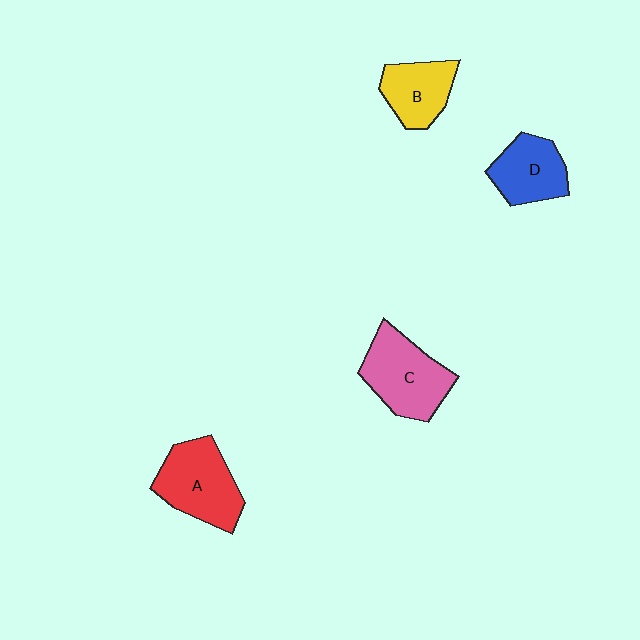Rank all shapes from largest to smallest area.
From largest to smallest: C (pink), A (red), D (blue), B (yellow).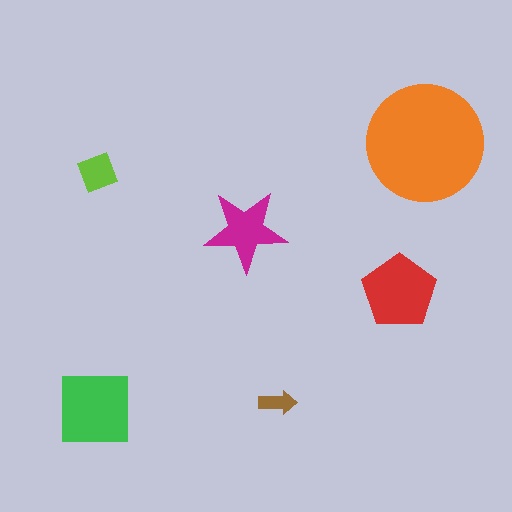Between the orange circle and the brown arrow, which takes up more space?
The orange circle.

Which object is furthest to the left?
The green square is leftmost.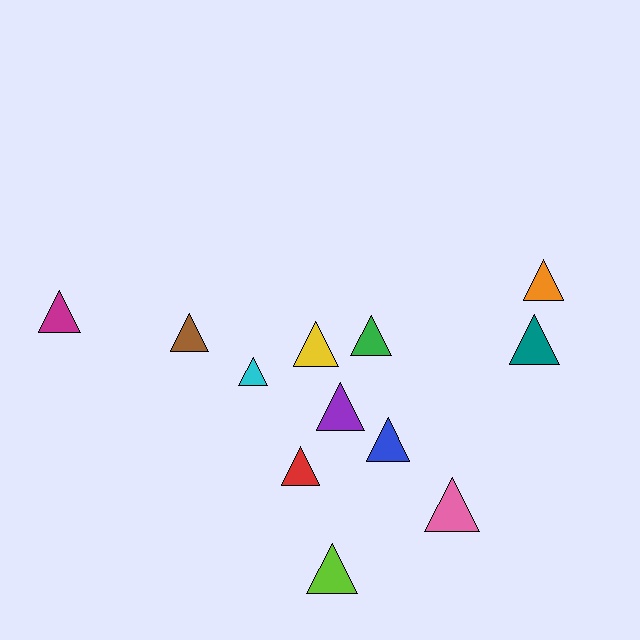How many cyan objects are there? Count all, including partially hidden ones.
There is 1 cyan object.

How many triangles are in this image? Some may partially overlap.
There are 12 triangles.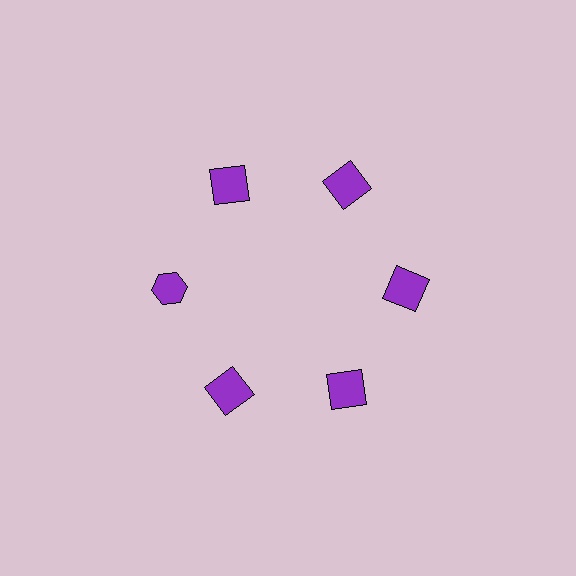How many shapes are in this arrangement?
There are 6 shapes arranged in a ring pattern.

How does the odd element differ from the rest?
It has a different shape: hexagon instead of square.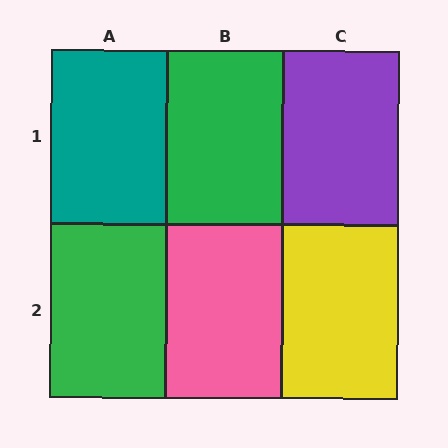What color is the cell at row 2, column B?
Pink.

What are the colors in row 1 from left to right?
Teal, green, purple.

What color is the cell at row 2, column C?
Yellow.